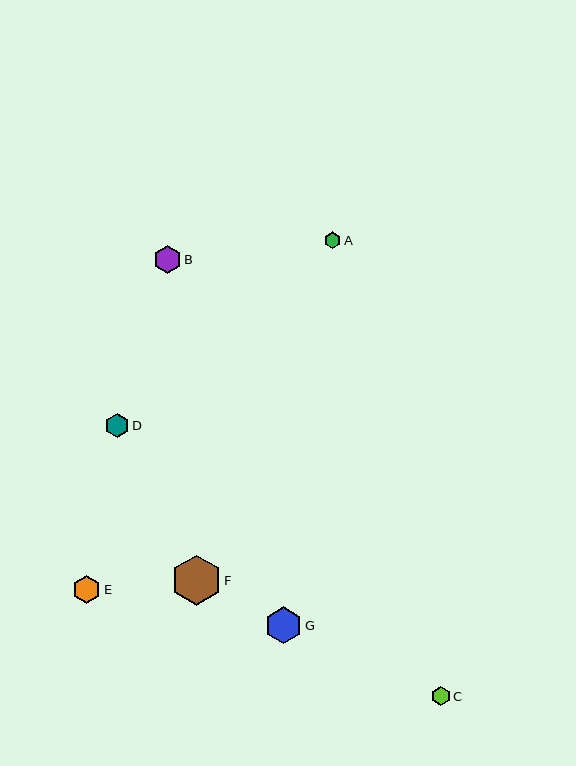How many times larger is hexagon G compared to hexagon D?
Hexagon G is approximately 1.5 times the size of hexagon D.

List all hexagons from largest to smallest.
From largest to smallest: F, G, B, E, D, C, A.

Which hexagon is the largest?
Hexagon F is the largest with a size of approximately 50 pixels.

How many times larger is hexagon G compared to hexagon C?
Hexagon G is approximately 1.9 times the size of hexagon C.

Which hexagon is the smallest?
Hexagon A is the smallest with a size of approximately 17 pixels.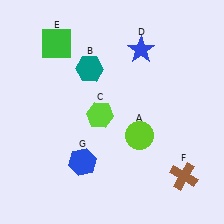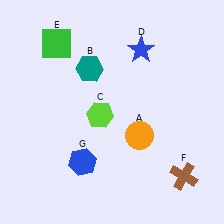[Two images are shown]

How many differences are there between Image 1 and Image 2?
There is 1 difference between the two images.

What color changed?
The circle (A) changed from lime in Image 1 to orange in Image 2.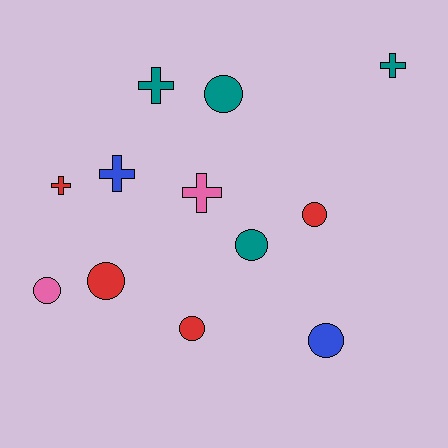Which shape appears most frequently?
Circle, with 7 objects.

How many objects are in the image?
There are 12 objects.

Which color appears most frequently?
Teal, with 4 objects.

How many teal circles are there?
There are 2 teal circles.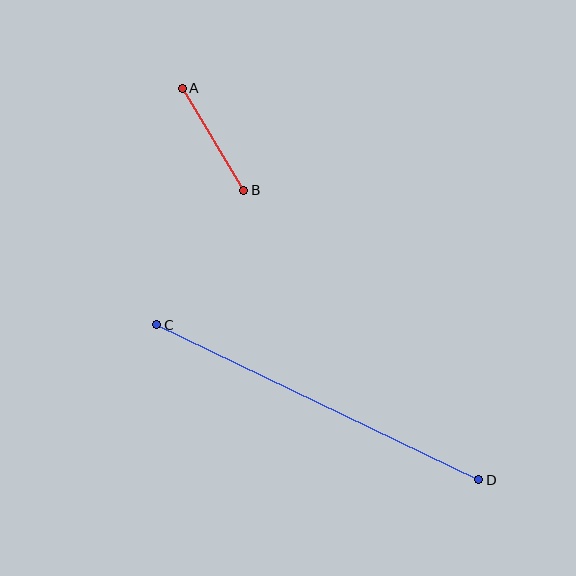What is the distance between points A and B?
The distance is approximately 119 pixels.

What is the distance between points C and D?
The distance is approximately 357 pixels.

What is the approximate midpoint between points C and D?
The midpoint is at approximately (318, 402) pixels.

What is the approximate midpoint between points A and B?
The midpoint is at approximately (213, 139) pixels.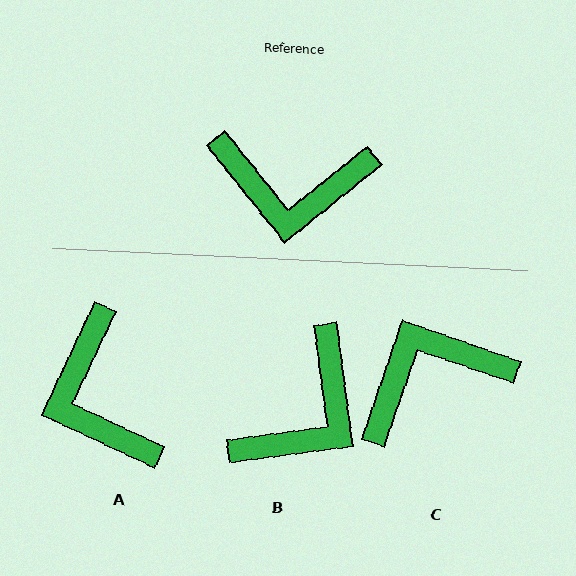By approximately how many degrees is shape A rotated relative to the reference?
Approximately 64 degrees clockwise.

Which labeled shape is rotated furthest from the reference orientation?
C, about 148 degrees away.